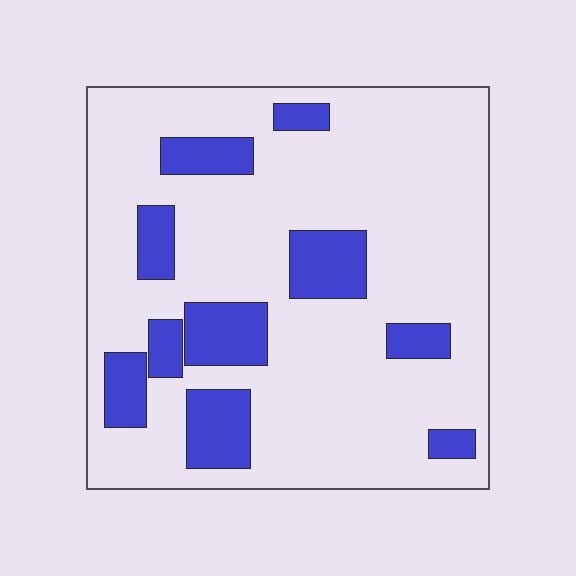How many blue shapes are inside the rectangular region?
10.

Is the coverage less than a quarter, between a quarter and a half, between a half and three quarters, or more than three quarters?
Less than a quarter.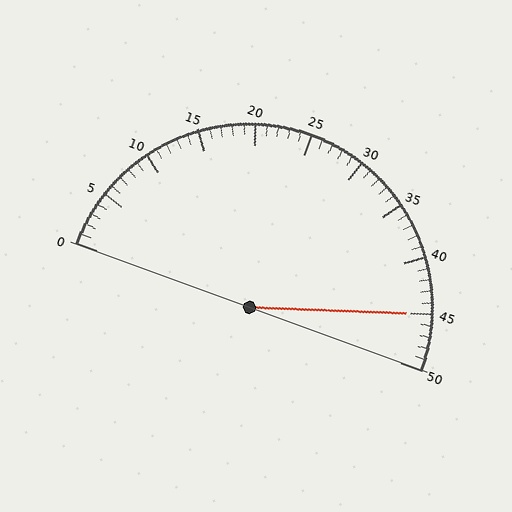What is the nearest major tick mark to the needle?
The nearest major tick mark is 45.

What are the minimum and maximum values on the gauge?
The gauge ranges from 0 to 50.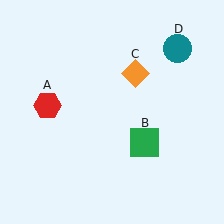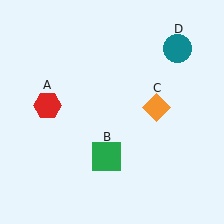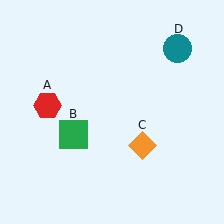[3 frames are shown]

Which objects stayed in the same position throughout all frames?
Red hexagon (object A) and teal circle (object D) remained stationary.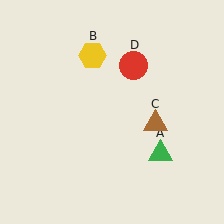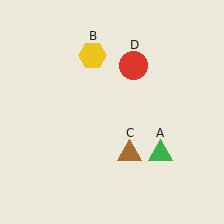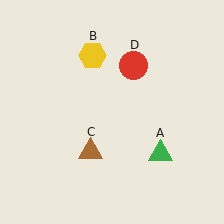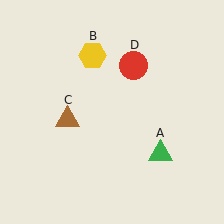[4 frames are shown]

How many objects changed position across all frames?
1 object changed position: brown triangle (object C).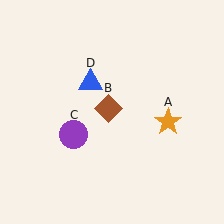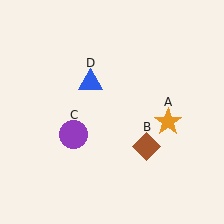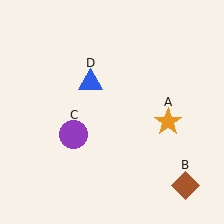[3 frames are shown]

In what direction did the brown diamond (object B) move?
The brown diamond (object B) moved down and to the right.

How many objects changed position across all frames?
1 object changed position: brown diamond (object B).